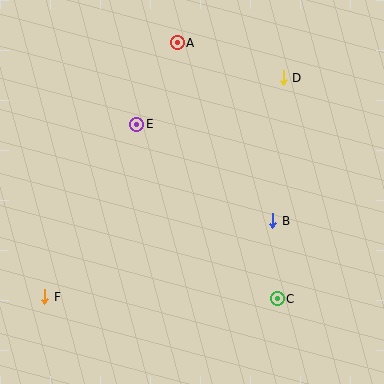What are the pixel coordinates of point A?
Point A is at (177, 43).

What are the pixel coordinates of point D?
Point D is at (283, 78).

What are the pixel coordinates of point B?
Point B is at (273, 221).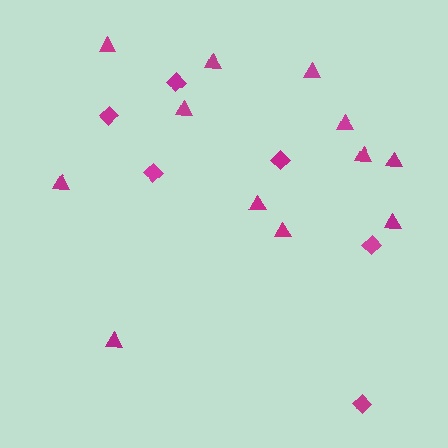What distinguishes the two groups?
There are 2 groups: one group of diamonds (6) and one group of triangles (12).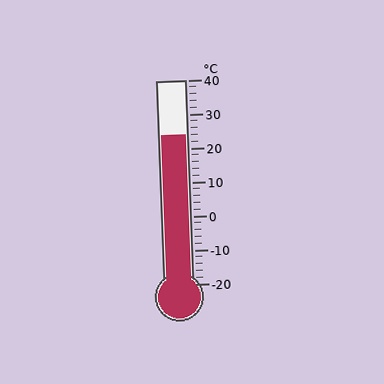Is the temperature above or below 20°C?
The temperature is above 20°C.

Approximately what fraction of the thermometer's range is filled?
The thermometer is filled to approximately 75% of its range.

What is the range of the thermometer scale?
The thermometer scale ranges from -20°C to 40°C.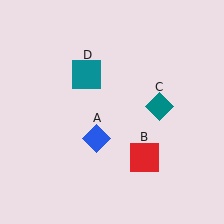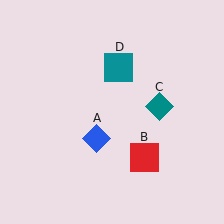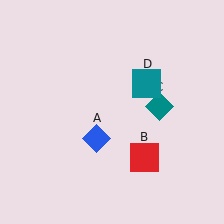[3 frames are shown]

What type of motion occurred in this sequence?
The teal square (object D) rotated clockwise around the center of the scene.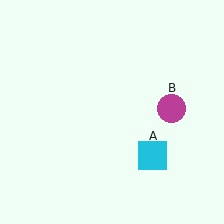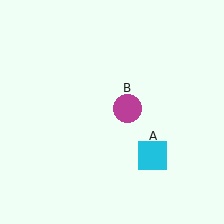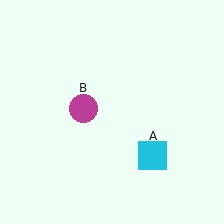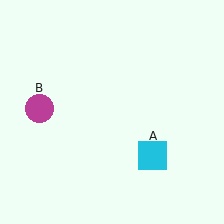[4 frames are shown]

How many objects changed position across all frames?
1 object changed position: magenta circle (object B).